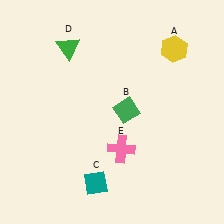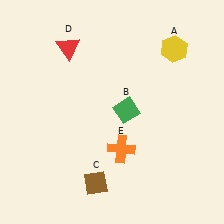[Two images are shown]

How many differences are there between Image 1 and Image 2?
There are 3 differences between the two images.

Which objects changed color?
C changed from teal to brown. D changed from green to red. E changed from pink to orange.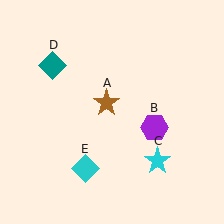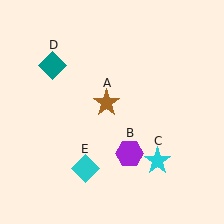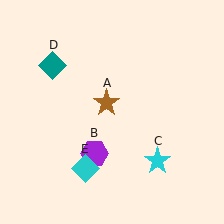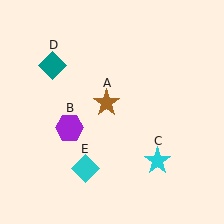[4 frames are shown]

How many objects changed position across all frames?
1 object changed position: purple hexagon (object B).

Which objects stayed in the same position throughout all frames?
Brown star (object A) and cyan star (object C) and teal diamond (object D) and cyan diamond (object E) remained stationary.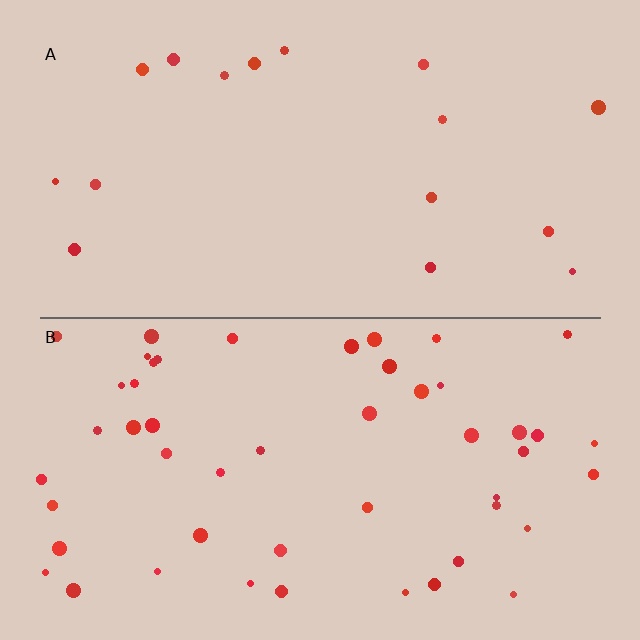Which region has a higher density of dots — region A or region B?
B (the bottom).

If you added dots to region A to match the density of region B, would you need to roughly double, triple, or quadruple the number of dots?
Approximately triple.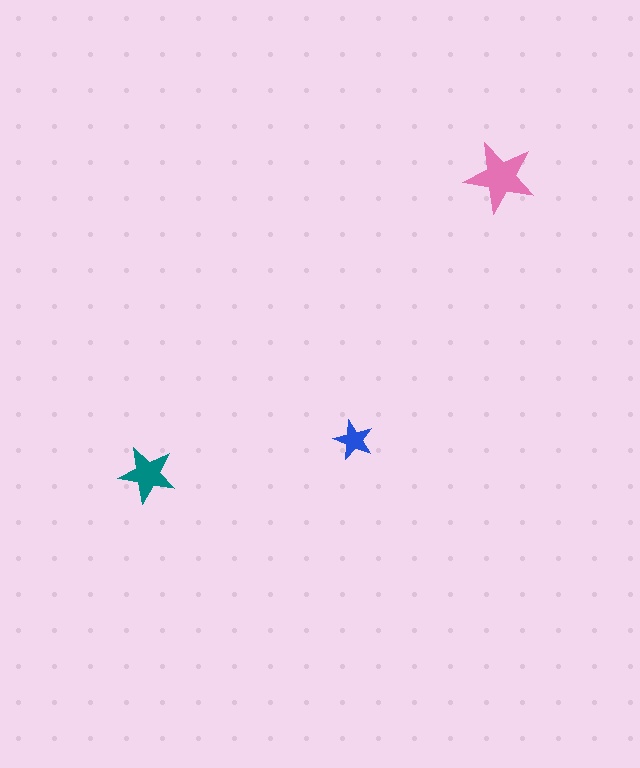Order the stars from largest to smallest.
the pink one, the teal one, the blue one.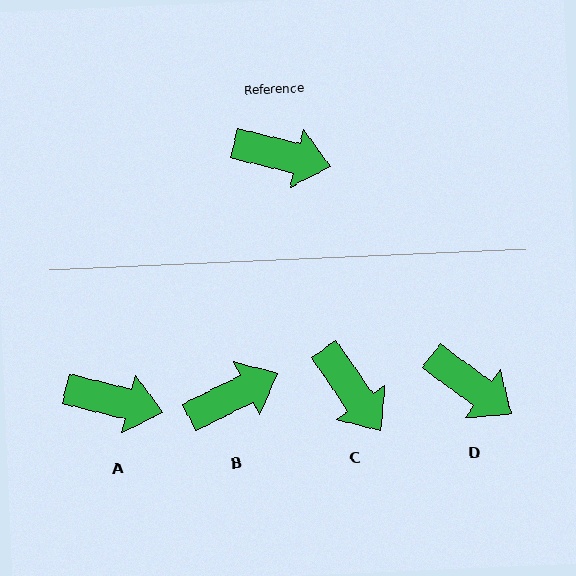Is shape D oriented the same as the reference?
No, it is off by about 23 degrees.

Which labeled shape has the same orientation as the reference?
A.